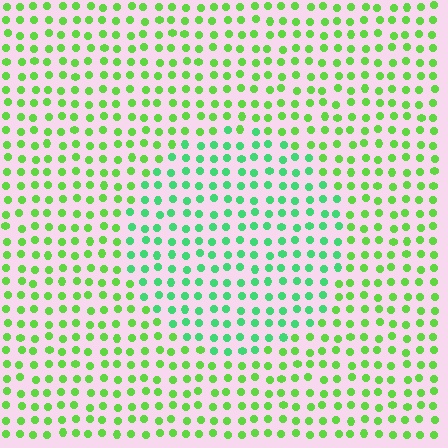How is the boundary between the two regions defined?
The boundary is defined purely by a slight shift in hue (about 33 degrees). Spacing, size, and orientation are identical on both sides.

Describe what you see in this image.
The image is filled with small lime elements in a uniform arrangement. A circle-shaped region is visible where the elements are tinted to a slightly different hue, forming a subtle color boundary.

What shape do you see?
I see a circle.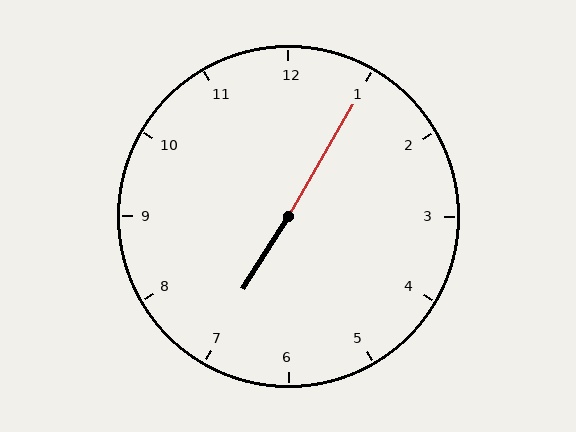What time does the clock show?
7:05.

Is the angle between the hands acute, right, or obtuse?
It is obtuse.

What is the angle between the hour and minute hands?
Approximately 178 degrees.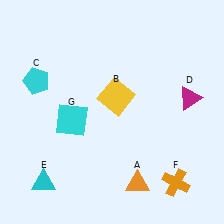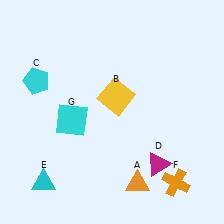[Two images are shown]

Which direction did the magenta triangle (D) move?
The magenta triangle (D) moved down.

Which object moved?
The magenta triangle (D) moved down.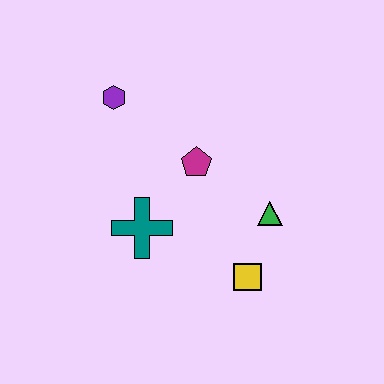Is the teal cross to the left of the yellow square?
Yes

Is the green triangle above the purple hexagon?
No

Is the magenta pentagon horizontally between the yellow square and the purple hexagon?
Yes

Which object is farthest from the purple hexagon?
The yellow square is farthest from the purple hexagon.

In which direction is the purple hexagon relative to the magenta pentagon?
The purple hexagon is to the left of the magenta pentagon.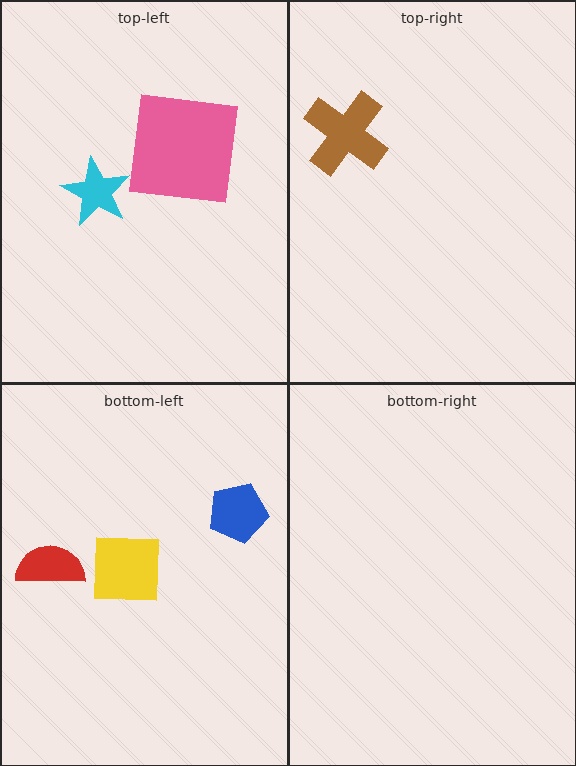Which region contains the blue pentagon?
The bottom-left region.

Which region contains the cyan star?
The top-left region.